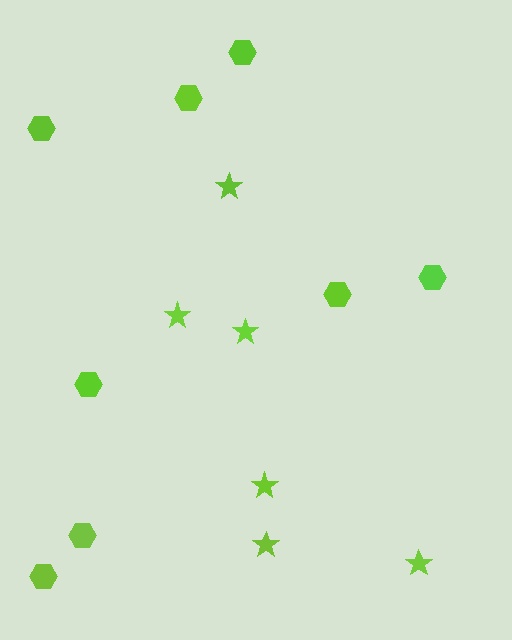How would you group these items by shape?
There are 2 groups: one group of stars (6) and one group of hexagons (8).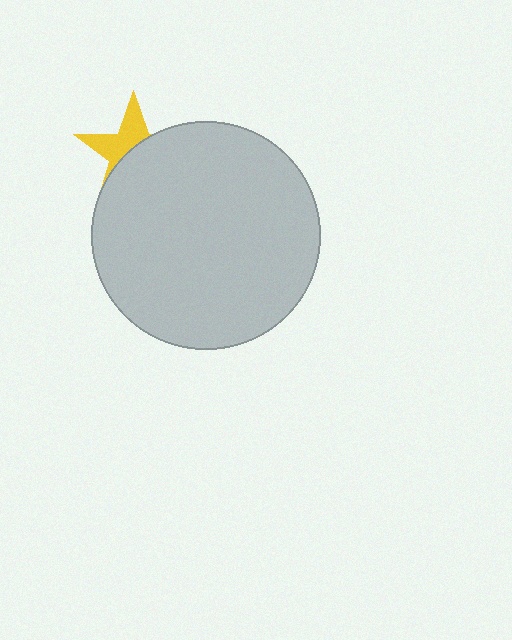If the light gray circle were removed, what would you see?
You would see the complete yellow star.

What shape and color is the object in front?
The object in front is a light gray circle.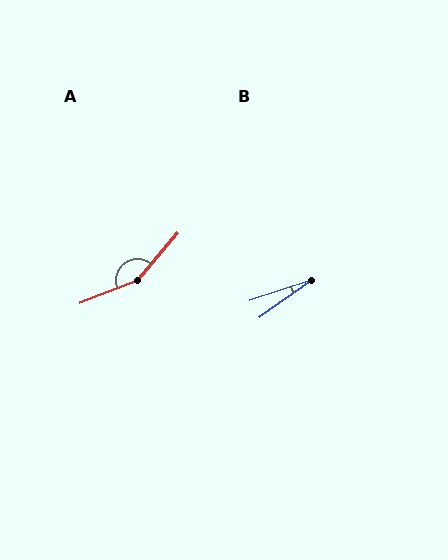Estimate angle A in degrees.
Approximately 152 degrees.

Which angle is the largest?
A, at approximately 152 degrees.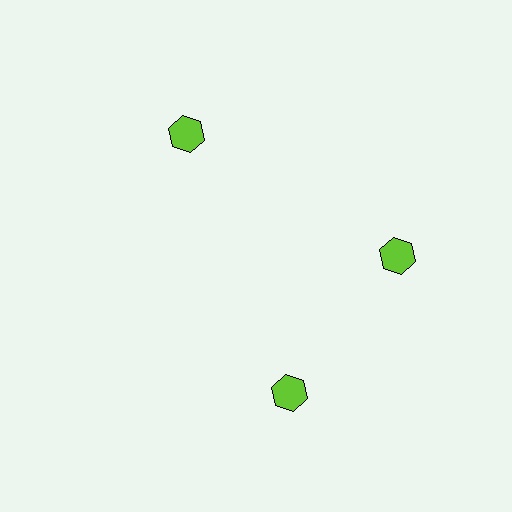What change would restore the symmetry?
The symmetry would be restored by rotating it back into even spacing with its neighbors so that all 3 hexagons sit at equal angles and equal distance from the center.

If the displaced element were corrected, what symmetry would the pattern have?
It would have 3-fold rotational symmetry — the pattern would map onto itself every 120 degrees.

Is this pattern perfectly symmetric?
No. The 3 lime hexagons are arranged in a ring, but one element near the 7 o'clock position is rotated out of alignment along the ring, breaking the 3-fold rotational symmetry.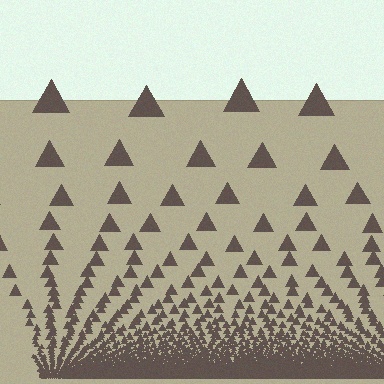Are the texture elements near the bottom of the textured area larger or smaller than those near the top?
Smaller. The gradient is inverted — elements near the bottom are smaller and denser.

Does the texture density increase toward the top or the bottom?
Density increases toward the bottom.